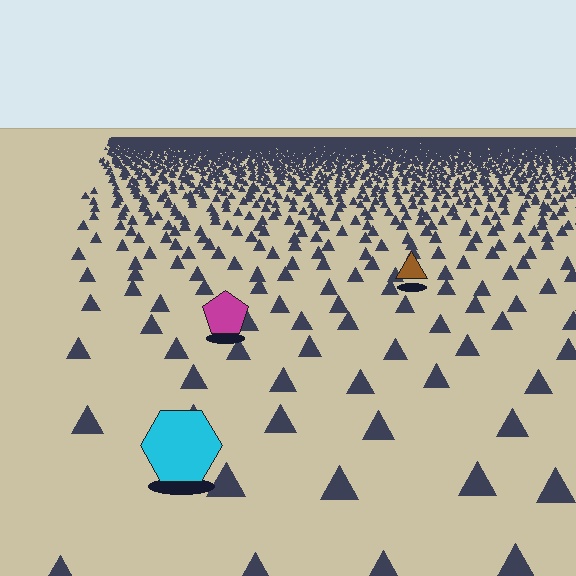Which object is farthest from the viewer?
The brown triangle is farthest from the viewer. It appears smaller and the ground texture around it is denser.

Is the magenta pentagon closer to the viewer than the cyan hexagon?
No. The cyan hexagon is closer — you can tell from the texture gradient: the ground texture is coarser near it.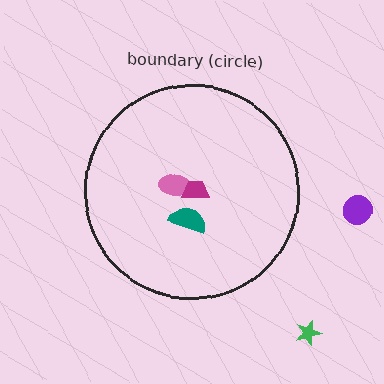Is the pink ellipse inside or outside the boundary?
Inside.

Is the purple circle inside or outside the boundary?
Outside.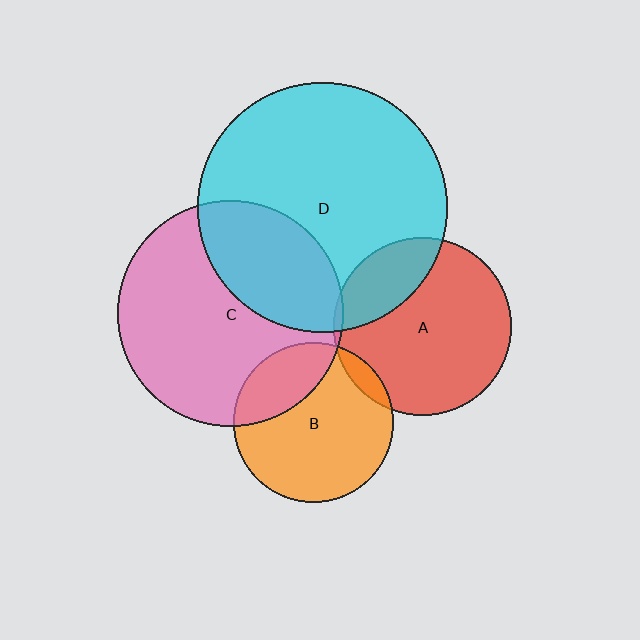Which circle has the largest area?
Circle D (cyan).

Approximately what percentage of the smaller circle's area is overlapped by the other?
Approximately 35%.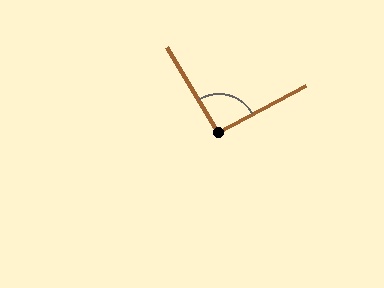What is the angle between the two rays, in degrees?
Approximately 93 degrees.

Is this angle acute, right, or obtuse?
It is approximately a right angle.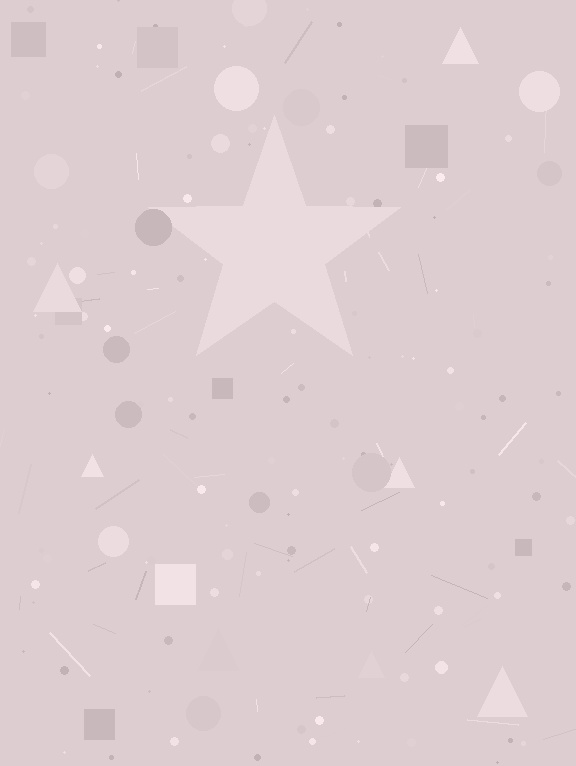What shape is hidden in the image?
A star is hidden in the image.